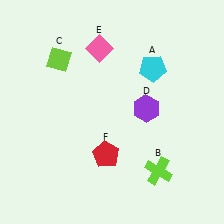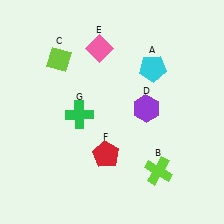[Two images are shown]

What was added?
A green cross (G) was added in Image 2.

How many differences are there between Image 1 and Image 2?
There is 1 difference between the two images.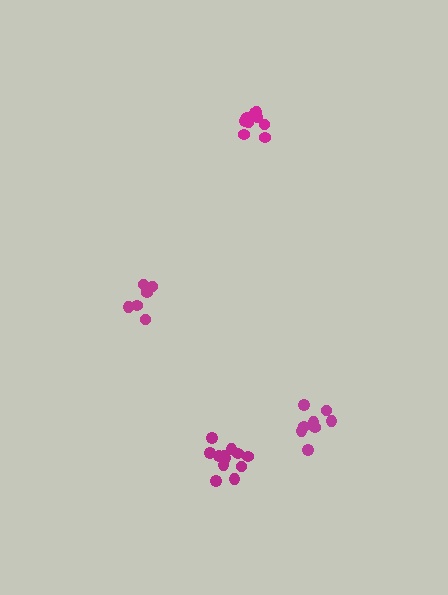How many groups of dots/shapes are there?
There are 4 groups.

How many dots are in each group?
Group 1: 12 dots, Group 2: 9 dots, Group 3: 6 dots, Group 4: 9 dots (36 total).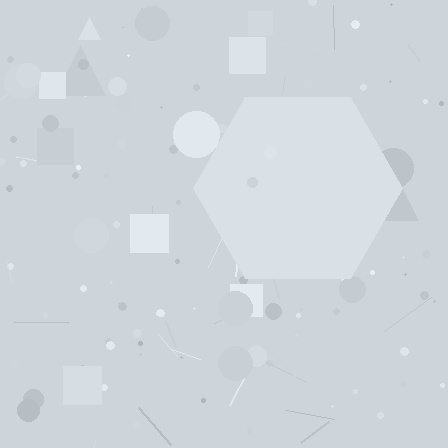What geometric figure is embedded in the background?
A hexagon is embedded in the background.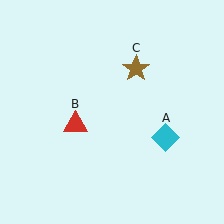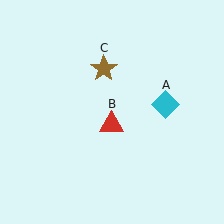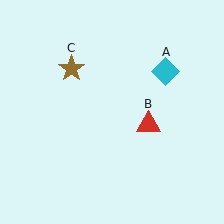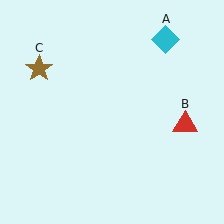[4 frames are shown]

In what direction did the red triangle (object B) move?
The red triangle (object B) moved right.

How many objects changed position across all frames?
3 objects changed position: cyan diamond (object A), red triangle (object B), brown star (object C).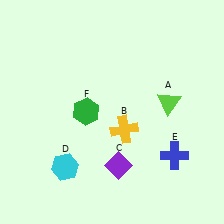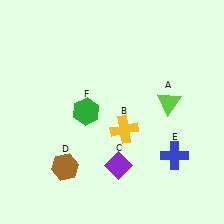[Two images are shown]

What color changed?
The hexagon (D) changed from cyan in Image 1 to brown in Image 2.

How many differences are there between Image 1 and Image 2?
There is 1 difference between the two images.